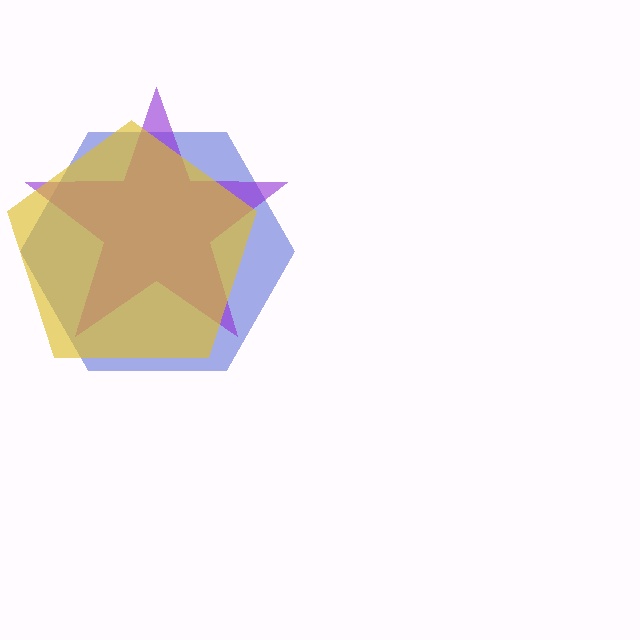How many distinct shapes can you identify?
There are 3 distinct shapes: a blue hexagon, a purple star, a yellow pentagon.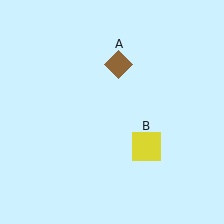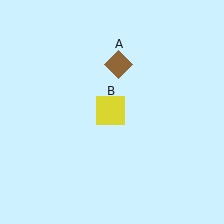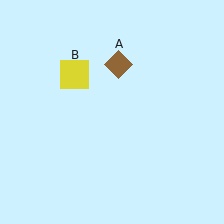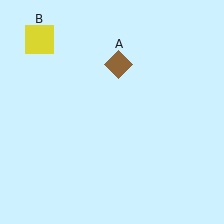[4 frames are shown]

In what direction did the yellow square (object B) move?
The yellow square (object B) moved up and to the left.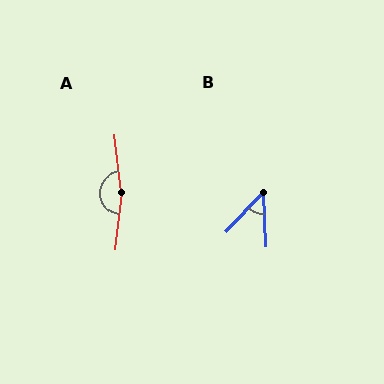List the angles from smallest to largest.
B (46°), A (167°).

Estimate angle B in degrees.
Approximately 46 degrees.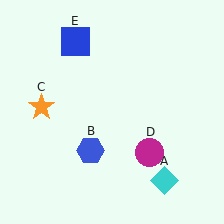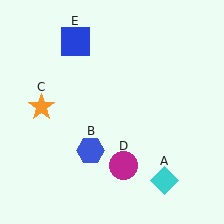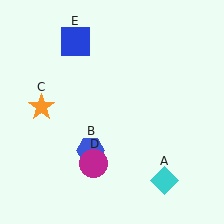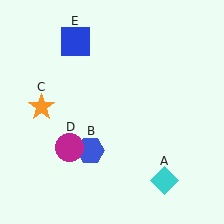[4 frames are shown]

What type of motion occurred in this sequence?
The magenta circle (object D) rotated clockwise around the center of the scene.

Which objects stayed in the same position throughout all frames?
Cyan diamond (object A) and blue hexagon (object B) and orange star (object C) and blue square (object E) remained stationary.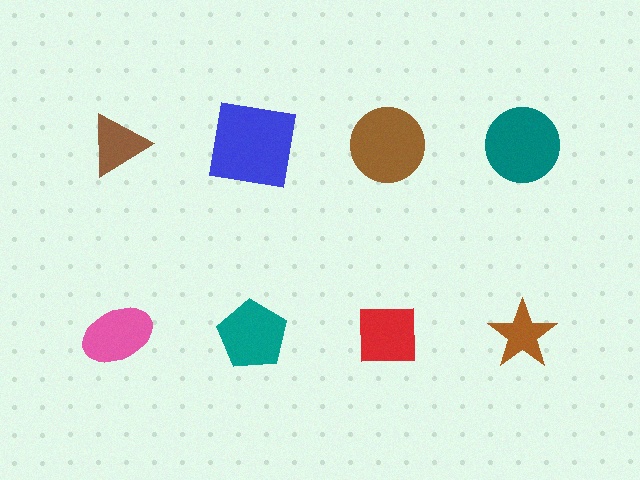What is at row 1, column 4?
A teal circle.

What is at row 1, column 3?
A brown circle.